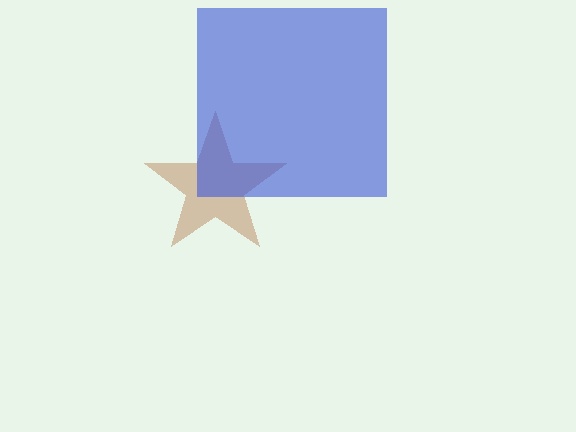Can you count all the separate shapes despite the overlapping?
Yes, there are 2 separate shapes.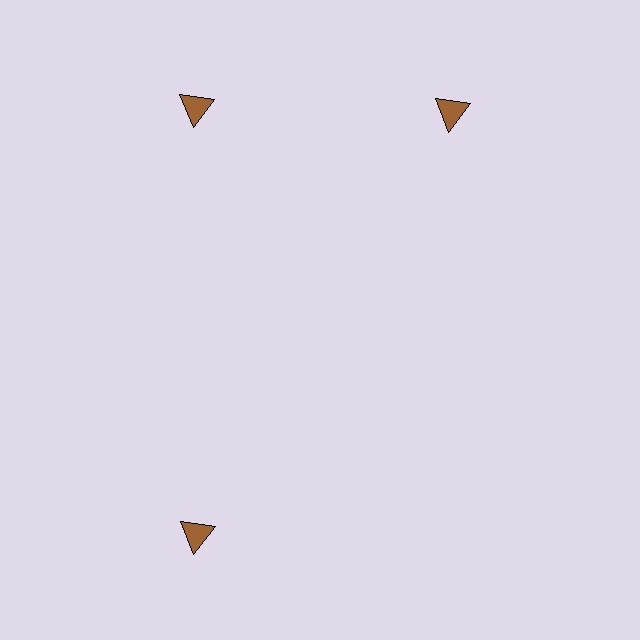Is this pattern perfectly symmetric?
No. The 3 brown triangles are arranged in a ring, but one element near the 3 o'clock position is rotated out of alignment along the ring, breaking the 3-fold rotational symmetry.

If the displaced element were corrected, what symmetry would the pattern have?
It would have 3-fold rotational symmetry — the pattern would map onto itself every 120 degrees.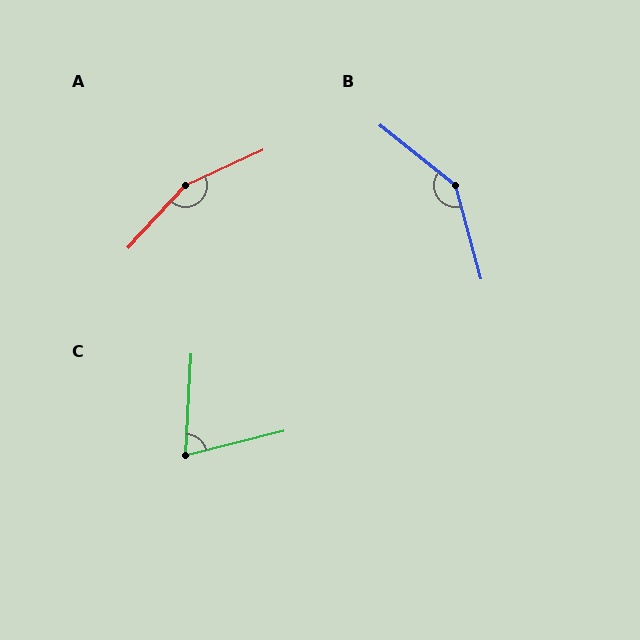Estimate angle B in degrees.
Approximately 144 degrees.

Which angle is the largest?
A, at approximately 158 degrees.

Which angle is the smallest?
C, at approximately 73 degrees.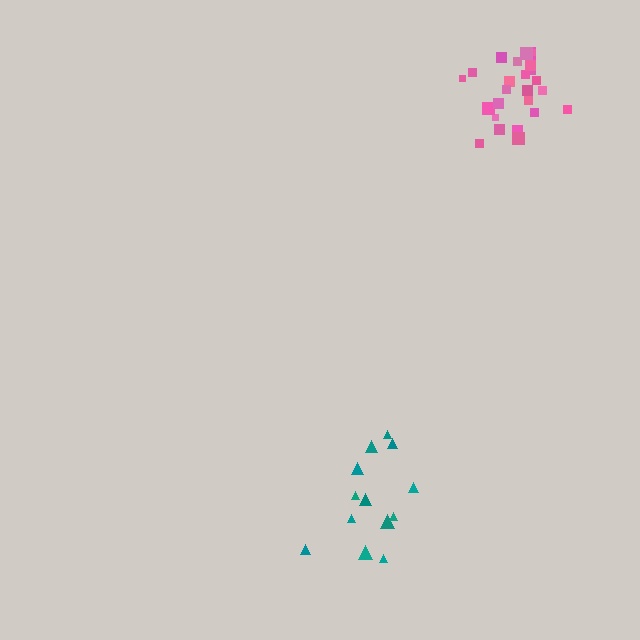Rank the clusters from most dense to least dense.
pink, teal.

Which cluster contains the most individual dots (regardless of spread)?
Pink (25).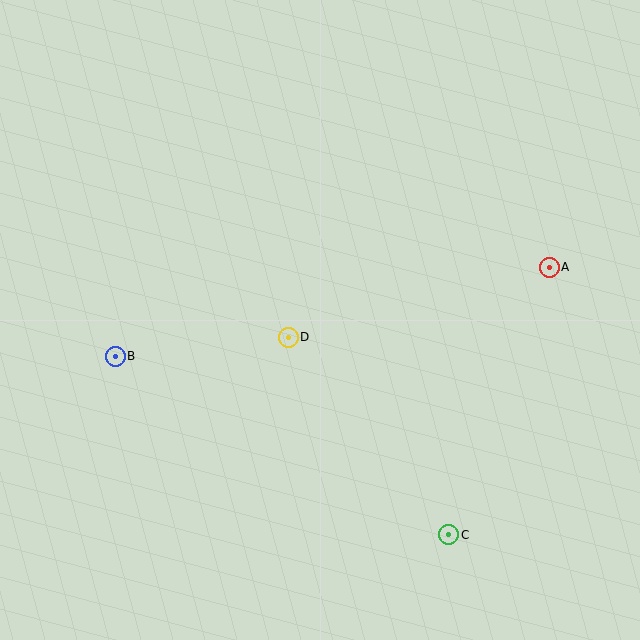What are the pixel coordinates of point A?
Point A is at (549, 267).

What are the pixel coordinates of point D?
Point D is at (288, 337).